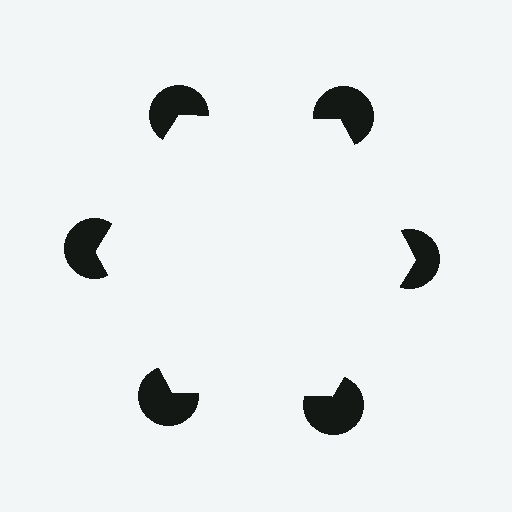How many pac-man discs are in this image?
There are 6 — one at each vertex of the illusory hexagon.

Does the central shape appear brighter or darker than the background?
It typically appears slightly brighter than the background, even though no actual brightness change is drawn.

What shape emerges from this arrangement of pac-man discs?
An illusory hexagon — its edges are inferred from the aligned wedge cuts in the pac-man discs, not physically drawn.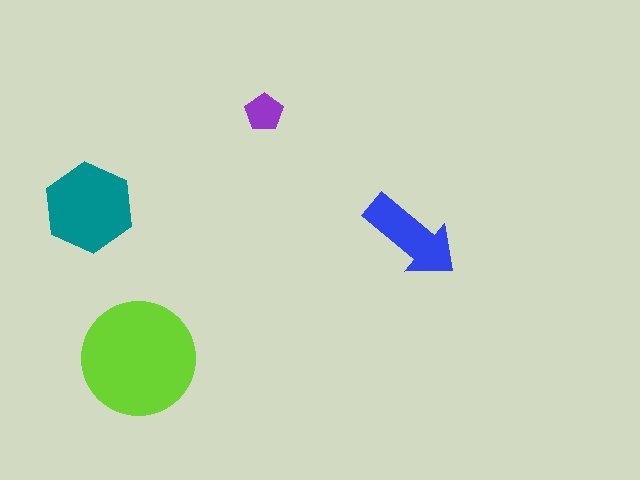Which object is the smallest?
The purple pentagon.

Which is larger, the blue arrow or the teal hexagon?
The teal hexagon.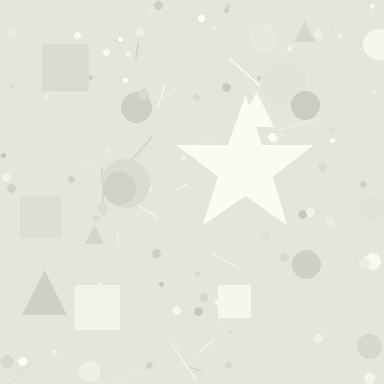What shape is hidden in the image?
A star is hidden in the image.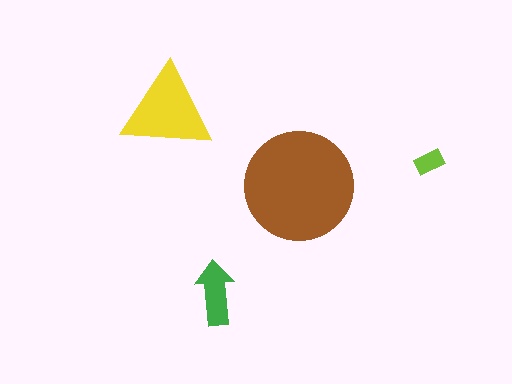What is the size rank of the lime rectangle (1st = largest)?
4th.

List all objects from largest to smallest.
The brown circle, the yellow triangle, the green arrow, the lime rectangle.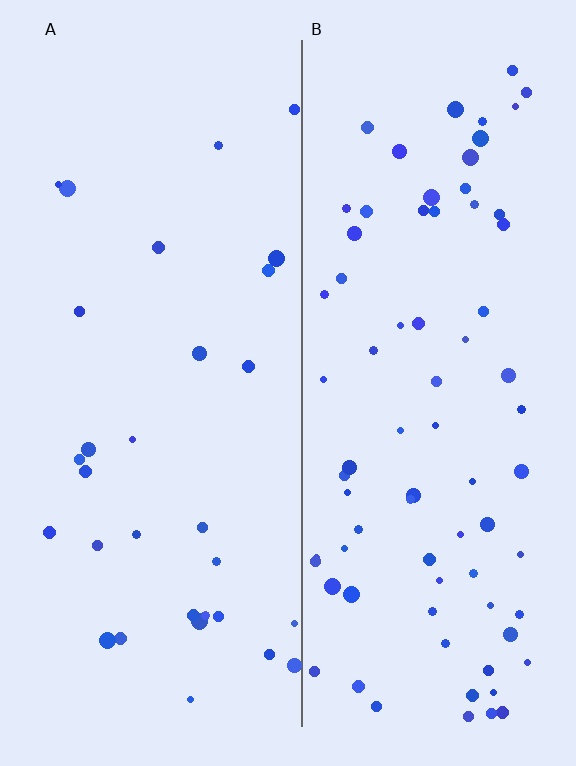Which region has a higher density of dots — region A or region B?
B (the right).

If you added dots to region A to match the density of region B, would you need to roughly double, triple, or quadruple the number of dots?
Approximately triple.